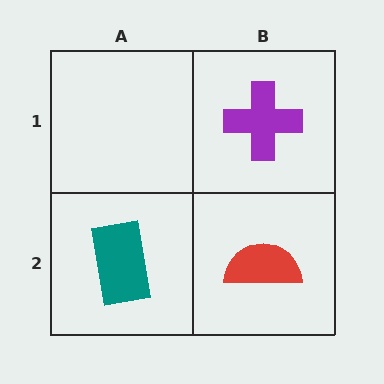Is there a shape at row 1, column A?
No, that cell is empty.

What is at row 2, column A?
A teal rectangle.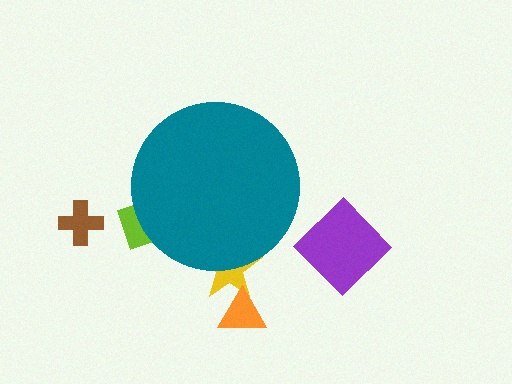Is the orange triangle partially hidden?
No, the orange triangle is fully visible.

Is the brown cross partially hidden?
No, the brown cross is fully visible.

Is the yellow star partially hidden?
Yes, the yellow star is partially hidden behind the teal circle.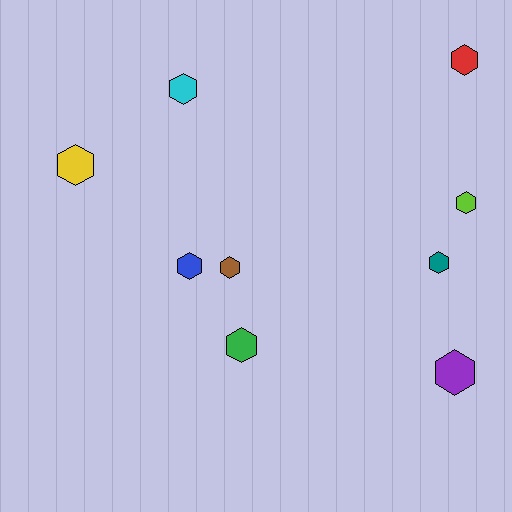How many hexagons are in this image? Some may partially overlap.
There are 9 hexagons.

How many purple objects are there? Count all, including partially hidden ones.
There is 1 purple object.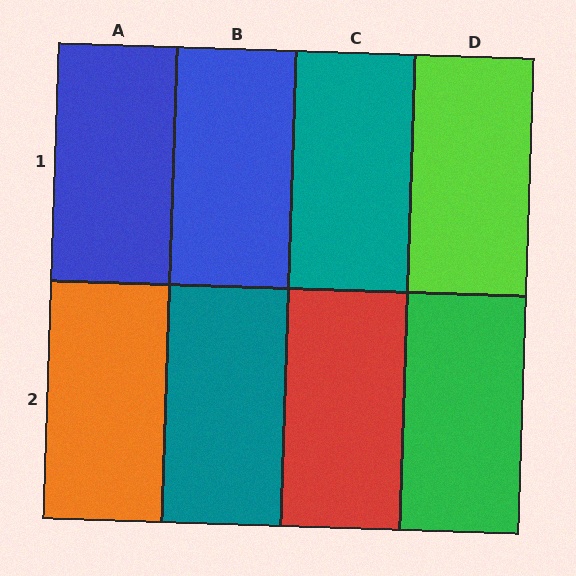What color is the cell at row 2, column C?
Red.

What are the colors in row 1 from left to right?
Blue, blue, teal, lime.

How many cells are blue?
2 cells are blue.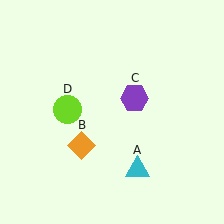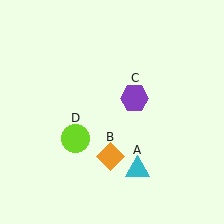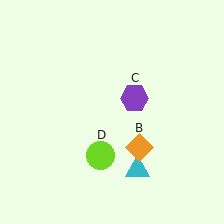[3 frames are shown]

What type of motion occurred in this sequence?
The orange diamond (object B), lime circle (object D) rotated counterclockwise around the center of the scene.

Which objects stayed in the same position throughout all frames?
Cyan triangle (object A) and purple hexagon (object C) remained stationary.